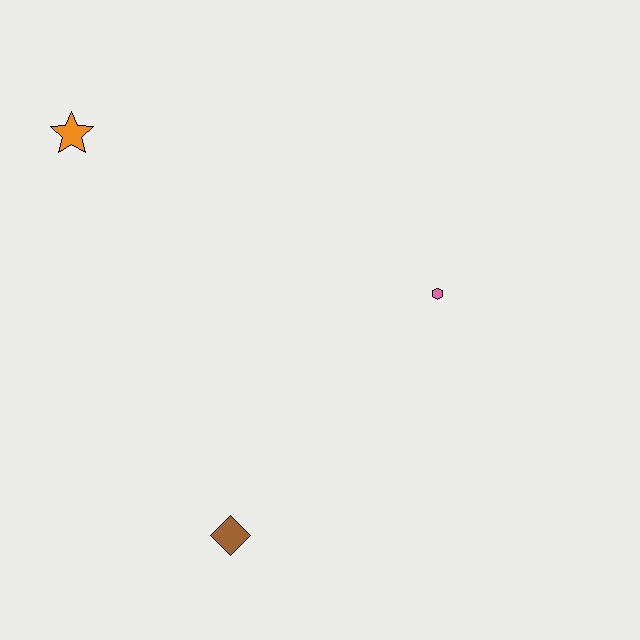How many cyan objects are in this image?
There are no cyan objects.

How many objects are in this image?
There are 3 objects.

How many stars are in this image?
There is 1 star.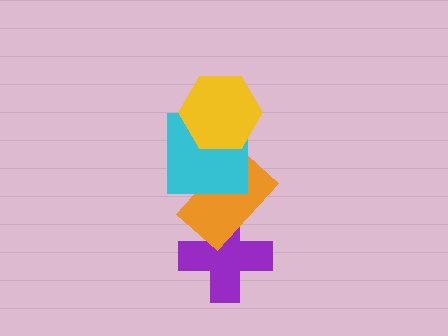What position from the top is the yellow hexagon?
The yellow hexagon is 1st from the top.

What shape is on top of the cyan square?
The yellow hexagon is on top of the cyan square.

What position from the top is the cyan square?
The cyan square is 2nd from the top.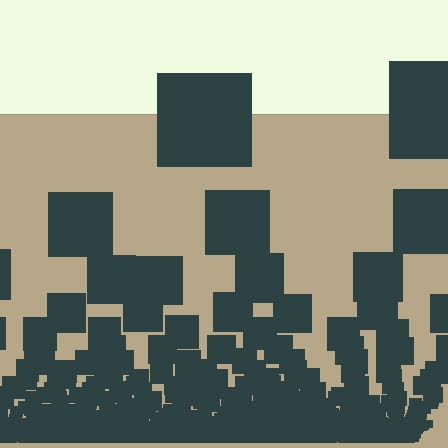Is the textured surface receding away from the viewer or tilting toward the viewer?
The surface appears to tilt toward the viewer. Texture elements get larger and sparser toward the top.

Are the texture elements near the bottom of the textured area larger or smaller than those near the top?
Smaller. The gradient is inverted — elements near the bottom are smaller and denser.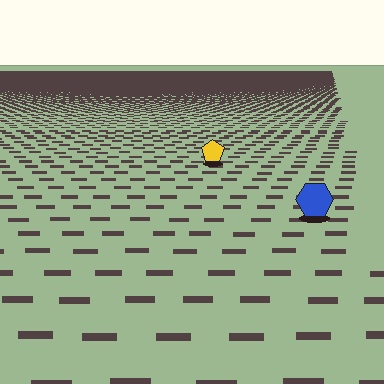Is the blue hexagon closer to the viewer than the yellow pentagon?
Yes. The blue hexagon is closer — you can tell from the texture gradient: the ground texture is coarser near it.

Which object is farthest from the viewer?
The yellow pentagon is farthest from the viewer. It appears smaller and the ground texture around it is denser.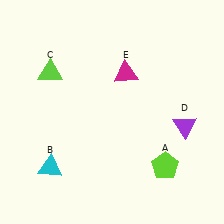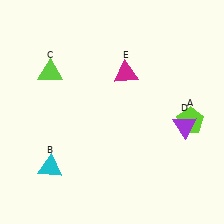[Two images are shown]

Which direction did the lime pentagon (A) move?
The lime pentagon (A) moved up.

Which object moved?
The lime pentagon (A) moved up.